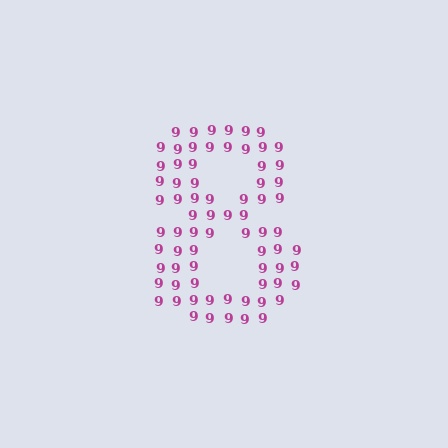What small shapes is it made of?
It is made of small digit 9's.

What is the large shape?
The large shape is the digit 8.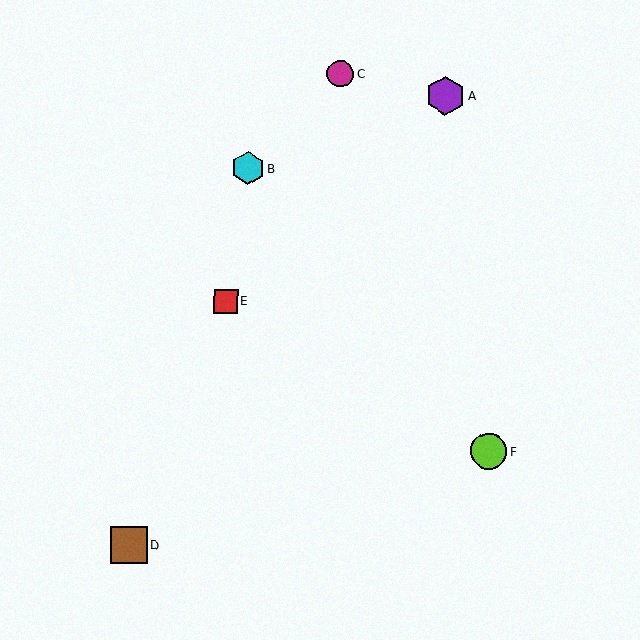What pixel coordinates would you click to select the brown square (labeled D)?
Click at (129, 545) to select the brown square D.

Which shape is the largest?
The purple hexagon (labeled A) is the largest.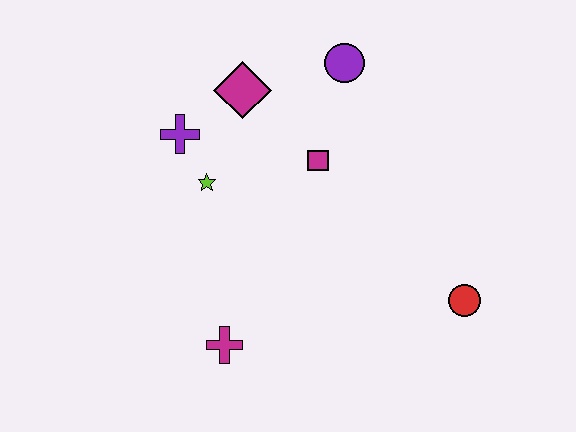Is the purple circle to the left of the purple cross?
No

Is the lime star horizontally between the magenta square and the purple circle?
No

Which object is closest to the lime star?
The purple cross is closest to the lime star.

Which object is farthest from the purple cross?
The red circle is farthest from the purple cross.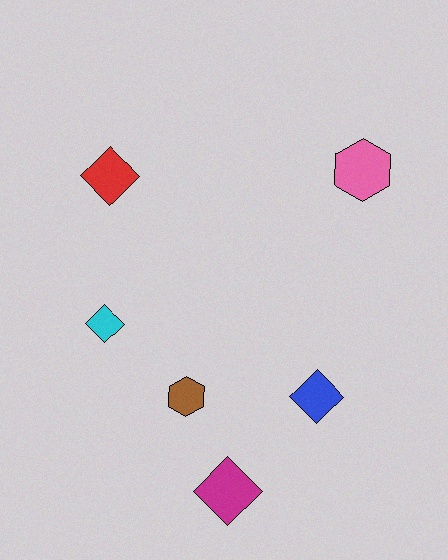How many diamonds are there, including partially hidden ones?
There are 4 diamonds.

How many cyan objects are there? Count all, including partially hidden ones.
There is 1 cyan object.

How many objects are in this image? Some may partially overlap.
There are 6 objects.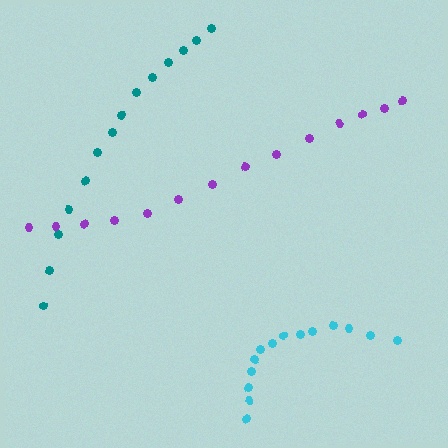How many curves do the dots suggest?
There are 3 distinct paths.